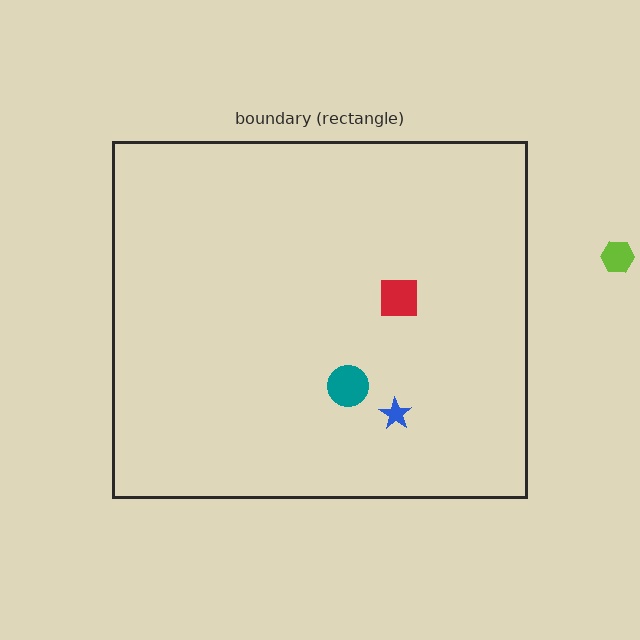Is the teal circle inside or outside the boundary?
Inside.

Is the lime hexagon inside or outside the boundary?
Outside.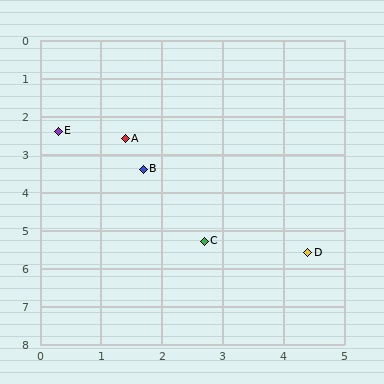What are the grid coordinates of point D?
Point D is at approximately (4.4, 5.6).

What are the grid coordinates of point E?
Point E is at approximately (0.3, 2.4).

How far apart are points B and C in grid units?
Points B and C are about 2.1 grid units apart.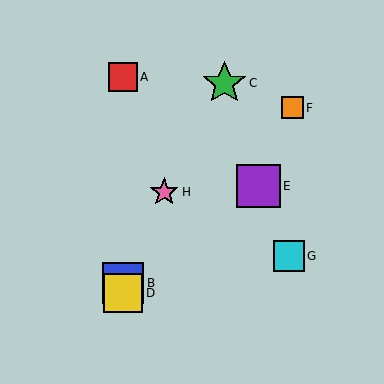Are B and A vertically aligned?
Yes, both are at x≈123.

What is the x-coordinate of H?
Object H is at x≈164.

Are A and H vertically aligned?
No, A is at x≈123 and H is at x≈164.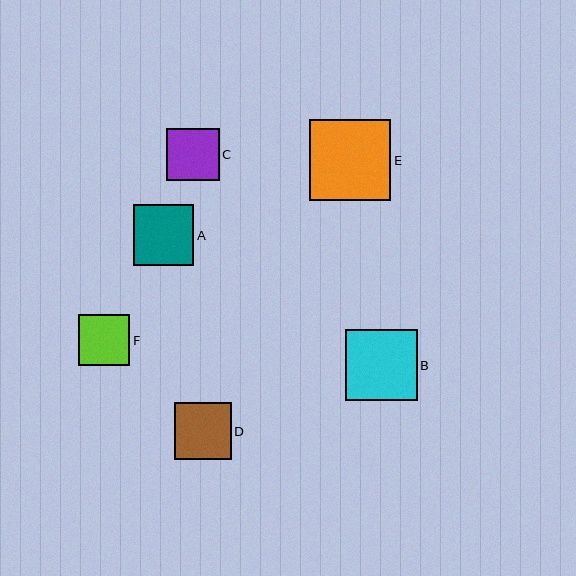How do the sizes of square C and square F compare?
Square C and square F are approximately the same size.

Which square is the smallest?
Square F is the smallest with a size of approximately 51 pixels.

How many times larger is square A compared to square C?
Square A is approximately 1.2 times the size of square C.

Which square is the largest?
Square E is the largest with a size of approximately 81 pixels.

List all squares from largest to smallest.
From largest to smallest: E, B, A, D, C, F.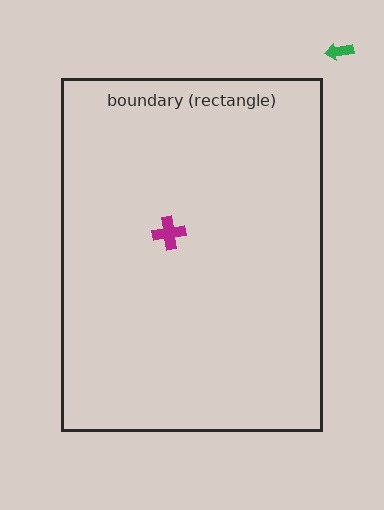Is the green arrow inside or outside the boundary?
Outside.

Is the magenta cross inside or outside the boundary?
Inside.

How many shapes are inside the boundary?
1 inside, 1 outside.